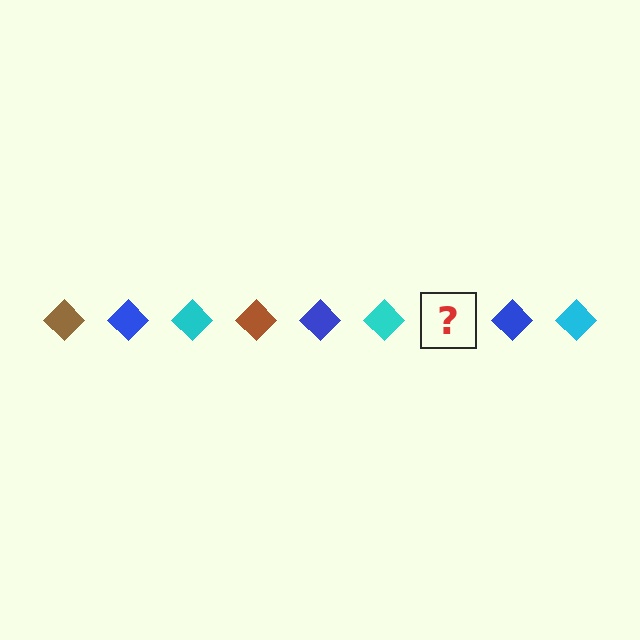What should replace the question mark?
The question mark should be replaced with a brown diamond.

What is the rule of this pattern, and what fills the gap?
The rule is that the pattern cycles through brown, blue, cyan diamonds. The gap should be filled with a brown diamond.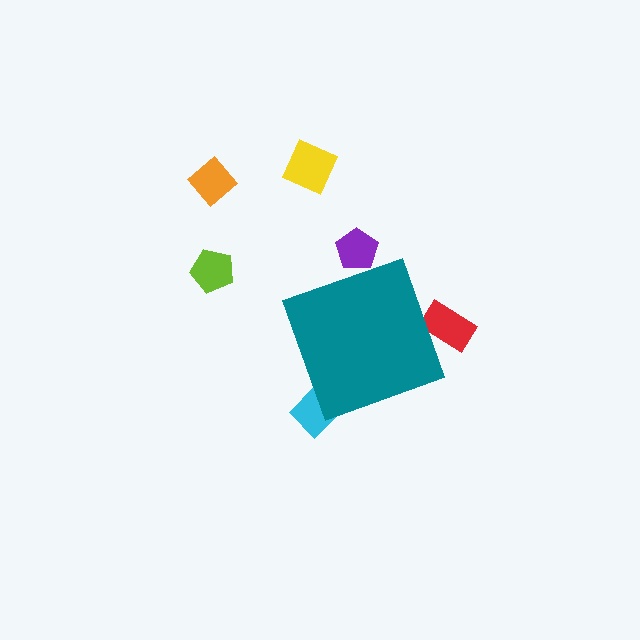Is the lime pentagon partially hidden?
No, the lime pentagon is fully visible.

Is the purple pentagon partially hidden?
Yes, the purple pentagon is partially hidden behind the teal diamond.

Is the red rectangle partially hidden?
Yes, the red rectangle is partially hidden behind the teal diamond.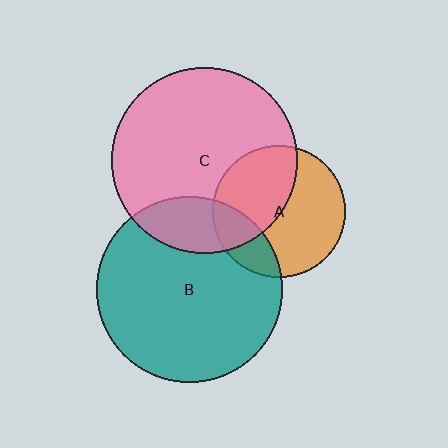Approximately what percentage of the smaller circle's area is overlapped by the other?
Approximately 20%.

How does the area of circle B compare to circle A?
Approximately 2.0 times.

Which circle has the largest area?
Circle B (teal).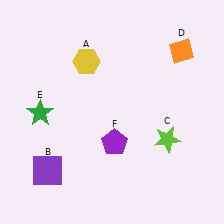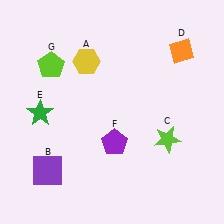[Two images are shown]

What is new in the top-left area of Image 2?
A lime pentagon (G) was added in the top-left area of Image 2.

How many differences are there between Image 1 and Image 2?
There is 1 difference between the two images.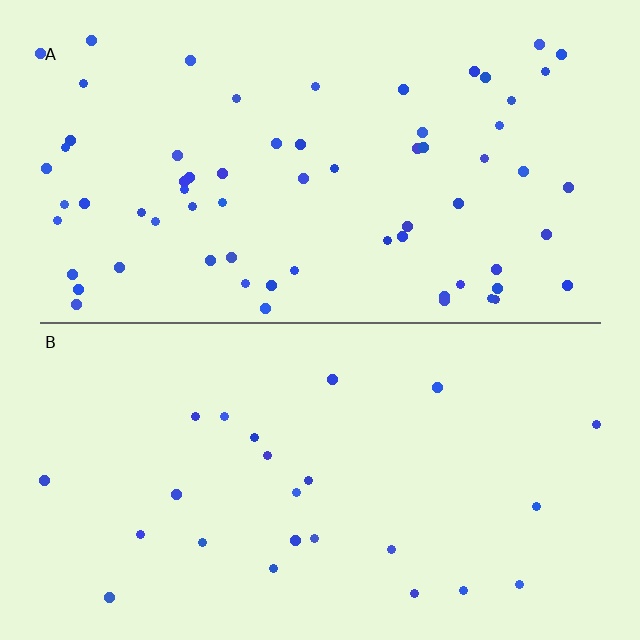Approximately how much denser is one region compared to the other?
Approximately 2.8× — region A over region B.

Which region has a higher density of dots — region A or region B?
A (the top).